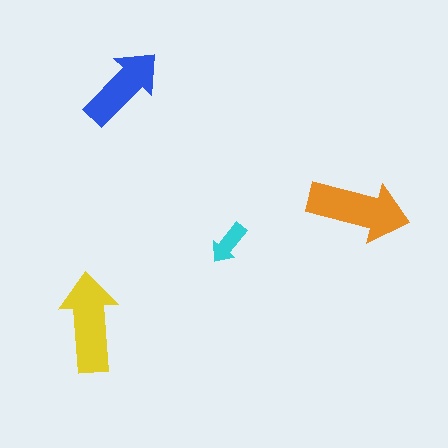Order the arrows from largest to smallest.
the orange one, the yellow one, the blue one, the cyan one.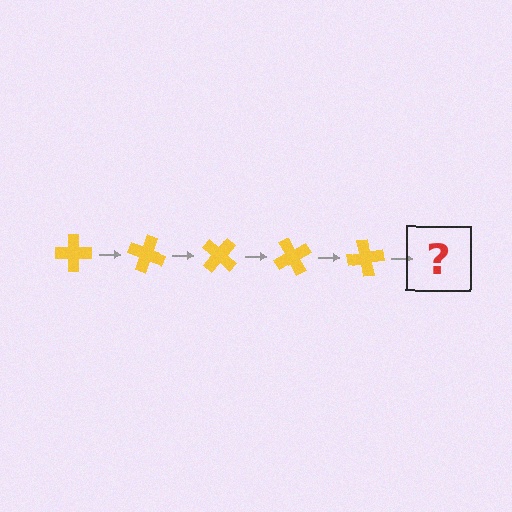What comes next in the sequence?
The next element should be a yellow cross rotated 100 degrees.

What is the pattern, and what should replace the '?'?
The pattern is that the cross rotates 20 degrees each step. The '?' should be a yellow cross rotated 100 degrees.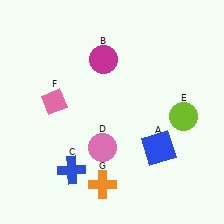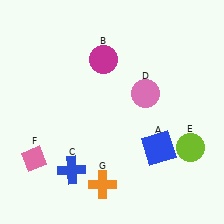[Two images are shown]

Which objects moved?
The objects that moved are: the pink circle (D), the lime circle (E), the pink diamond (F).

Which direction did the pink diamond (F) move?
The pink diamond (F) moved down.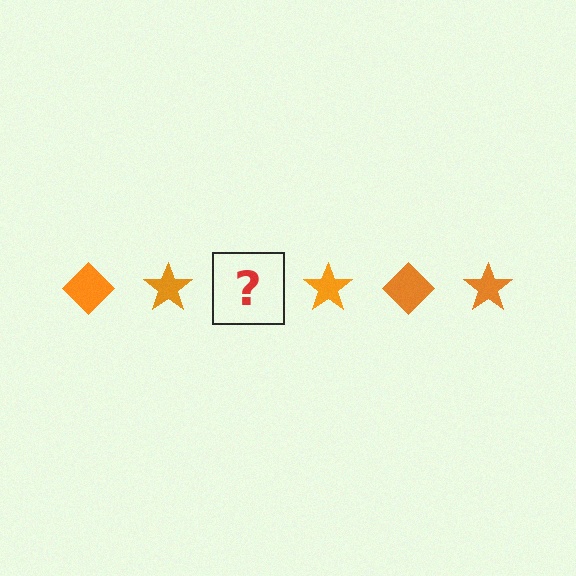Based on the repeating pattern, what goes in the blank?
The blank should be an orange diamond.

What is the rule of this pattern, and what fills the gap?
The rule is that the pattern cycles through diamond, star shapes in orange. The gap should be filled with an orange diamond.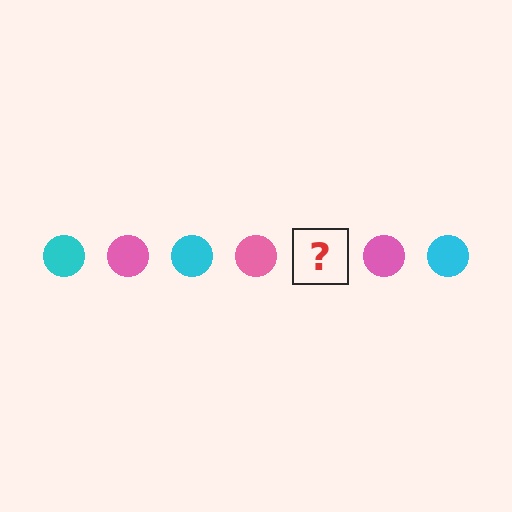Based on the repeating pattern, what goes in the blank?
The blank should be a cyan circle.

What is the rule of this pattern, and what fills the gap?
The rule is that the pattern cycles through cyan, pink circles. The gap should be filled with a cyan circle.